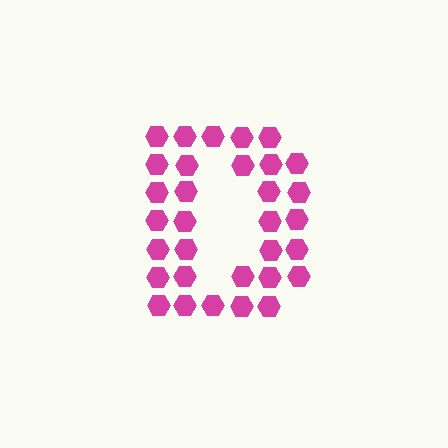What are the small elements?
The small elements are hexagons.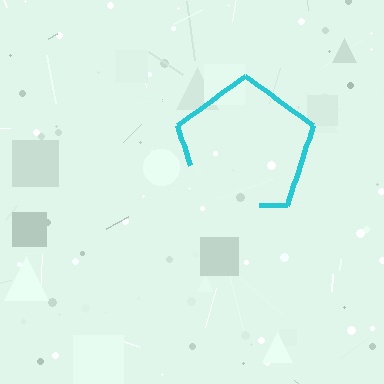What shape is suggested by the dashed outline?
The dashed outline suggests a pentagon.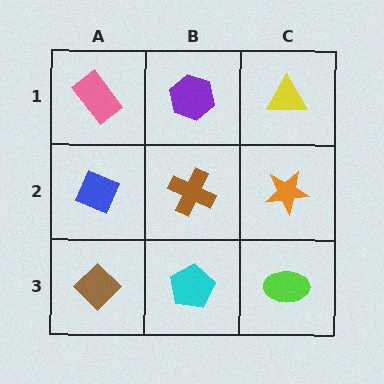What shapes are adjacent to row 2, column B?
A purple hexagon (row 1, column B), a cyan pentagon (row 3, column B), a blue diamond (row 2, column A), an orange star (row 2, column C).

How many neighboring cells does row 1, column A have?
2.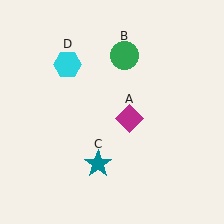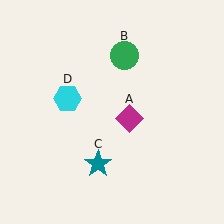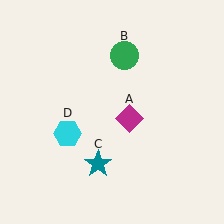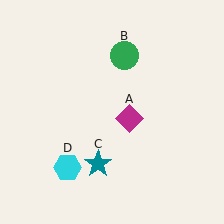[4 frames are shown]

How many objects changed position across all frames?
1 object changed position: cyan hexagon (object D).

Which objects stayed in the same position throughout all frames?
Magenta diamond (object A) and green circle (object B) and teal star (object C) remained stationary.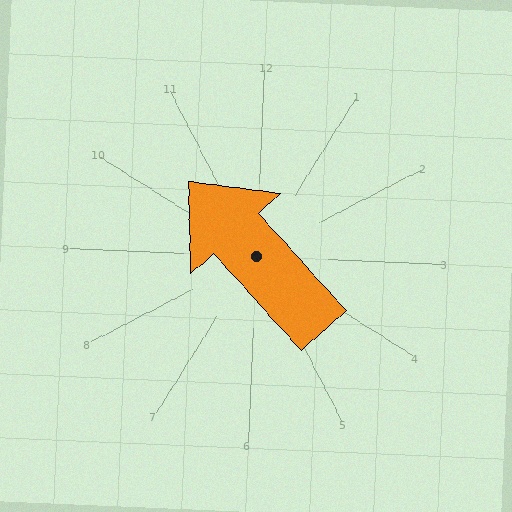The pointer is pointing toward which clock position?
Roughly 11 o'clock.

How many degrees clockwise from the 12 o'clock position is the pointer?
Approximately 315 degrees.